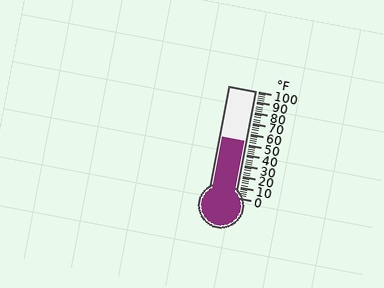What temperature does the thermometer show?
The thermometer shows approximately 52°F.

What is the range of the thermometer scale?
The thermometer scale ranges from 0°F to 100°F.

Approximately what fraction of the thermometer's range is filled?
The thermometer is filled to approximately 50% of its range.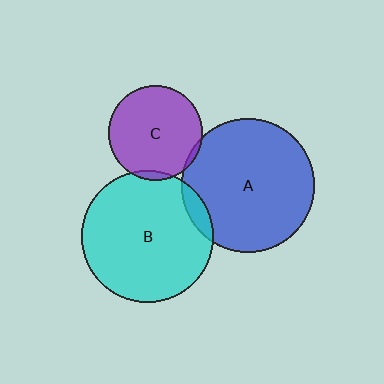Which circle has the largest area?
Circle A (blue).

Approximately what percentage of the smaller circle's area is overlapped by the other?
Approximately 5%.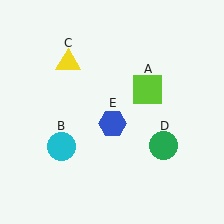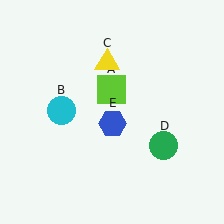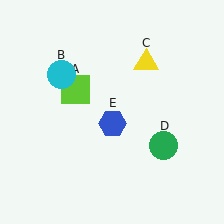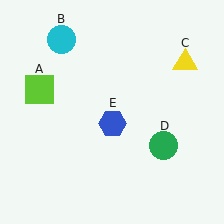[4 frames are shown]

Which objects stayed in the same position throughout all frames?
Green circle (object D) and blue hexagon (object E) remained stationary.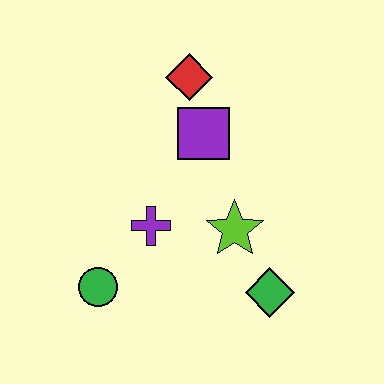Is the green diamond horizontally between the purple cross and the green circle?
No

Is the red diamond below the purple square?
No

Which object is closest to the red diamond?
The purple square is closest to the red diamond.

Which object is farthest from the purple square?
The green circle is farthest from the purple square.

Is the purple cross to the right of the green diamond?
No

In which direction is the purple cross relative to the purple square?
The purple cross is below the purple square.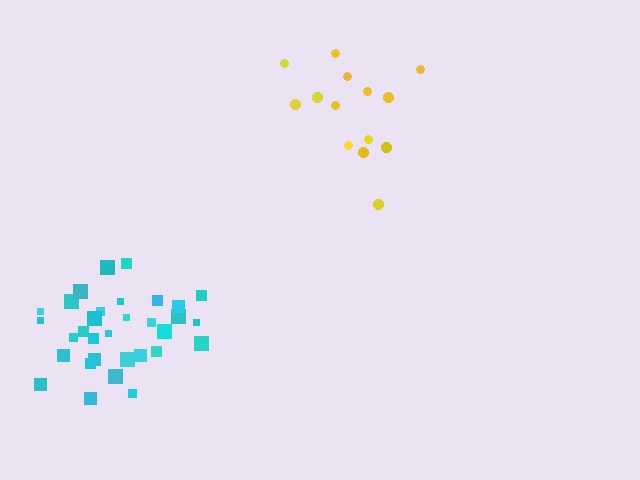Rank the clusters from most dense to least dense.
cyan, yellow.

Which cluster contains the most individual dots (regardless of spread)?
Cyan (32).